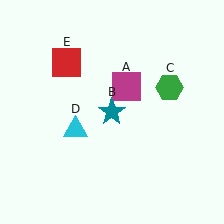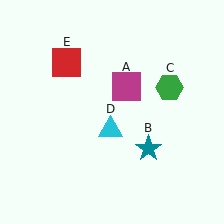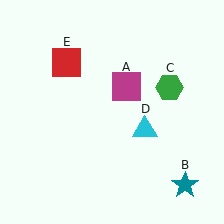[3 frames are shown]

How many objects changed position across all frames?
2 objects changed position: teal star (object B), cyan triangle (object D).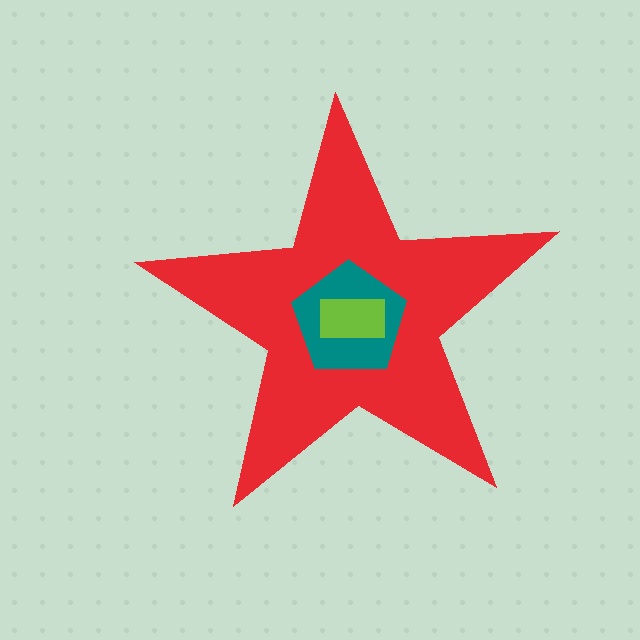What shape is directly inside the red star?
The teal pentagon.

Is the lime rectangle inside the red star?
Yes.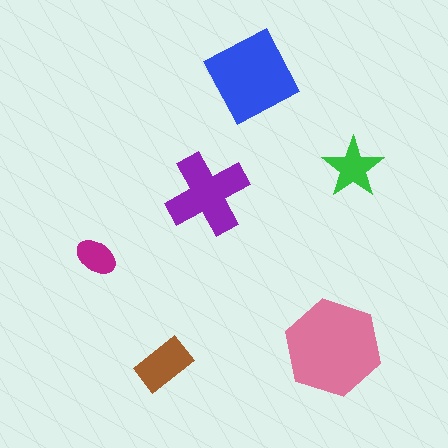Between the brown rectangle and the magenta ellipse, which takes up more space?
The brown rectangle.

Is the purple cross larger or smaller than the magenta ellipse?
Larger.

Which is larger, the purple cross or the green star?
The purple cross.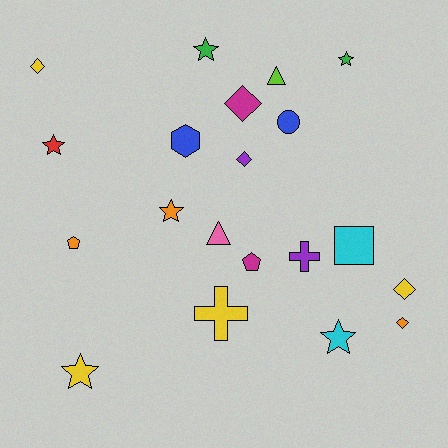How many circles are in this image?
There is 1 circle.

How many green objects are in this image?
There are 2 green objects.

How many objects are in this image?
There are 20 objects.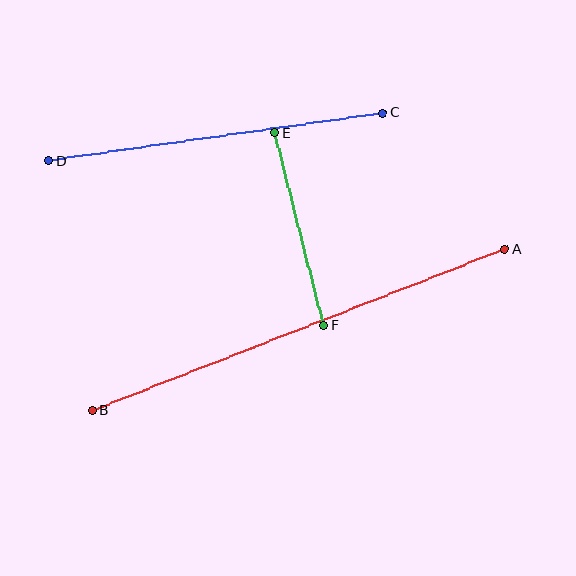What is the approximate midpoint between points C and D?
The midpoint is at approximately (216, 137) pixels.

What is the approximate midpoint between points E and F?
The midpoint is at approximately (299, 229) pixels.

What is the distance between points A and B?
The distance is approximately 443 pixels.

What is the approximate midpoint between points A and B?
The midpoint is at approximately (299, 330) pixels.